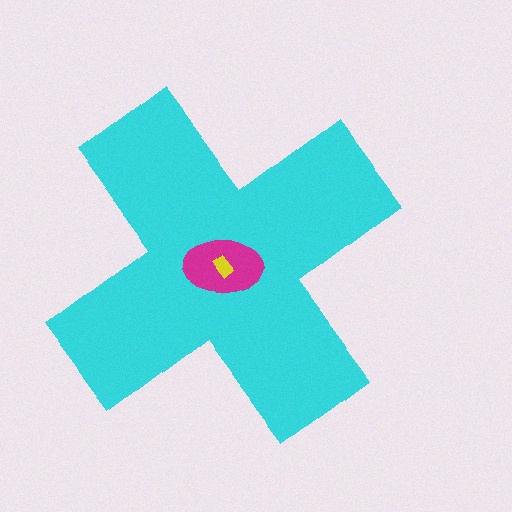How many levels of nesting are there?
3.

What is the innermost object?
The yellow rectangle.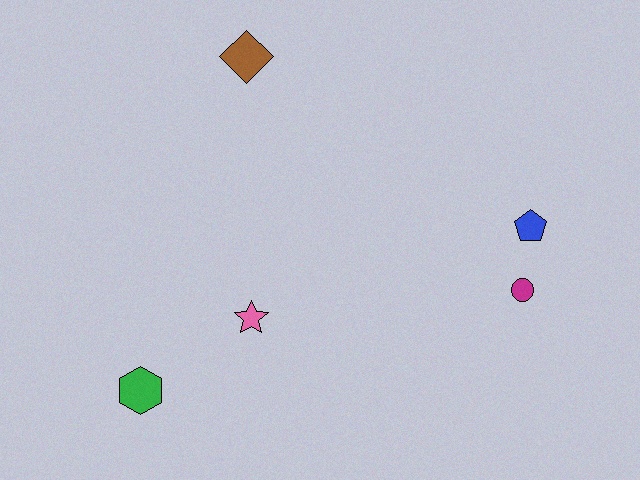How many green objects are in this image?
There is 1 green object.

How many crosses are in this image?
There are no crosses.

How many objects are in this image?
There are 5 objects.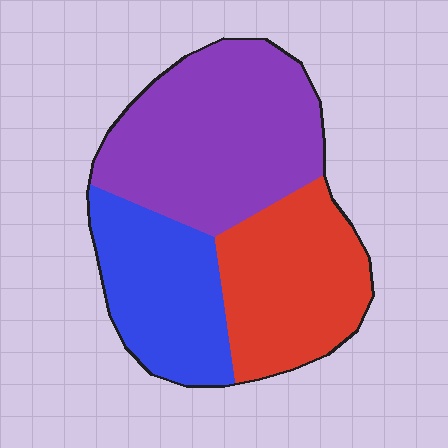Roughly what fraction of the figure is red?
Red takes up about one third (1/3) of the figure.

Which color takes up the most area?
Purple, at roughly 45%.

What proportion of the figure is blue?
Blue takes up between a quarter and a half of the figure.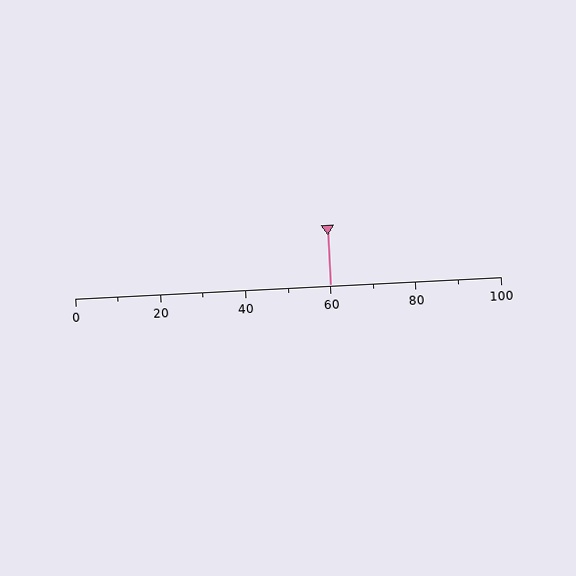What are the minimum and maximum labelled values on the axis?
The axis runs from 0 to 100.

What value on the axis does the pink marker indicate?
The marker indicates approximately 60.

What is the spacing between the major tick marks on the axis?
The major ticks are spaced 20 apart.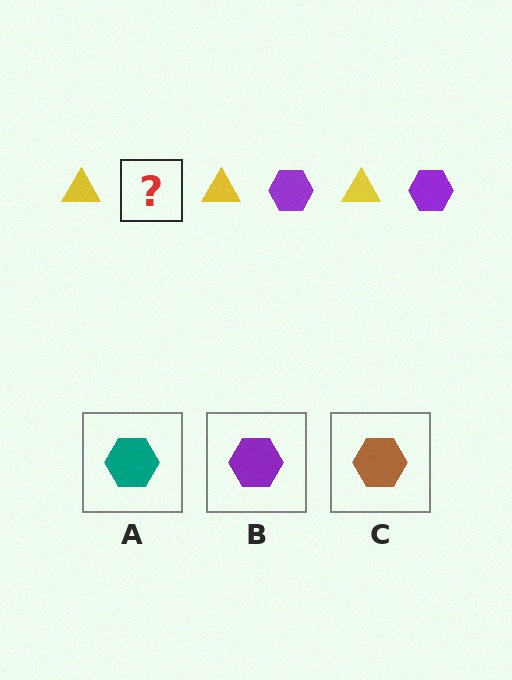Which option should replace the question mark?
Option B.